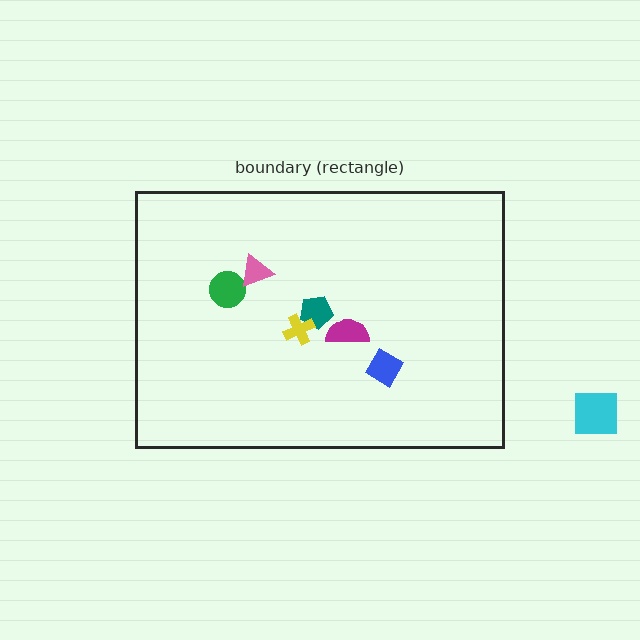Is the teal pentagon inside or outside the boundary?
Inside.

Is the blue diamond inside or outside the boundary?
Inside.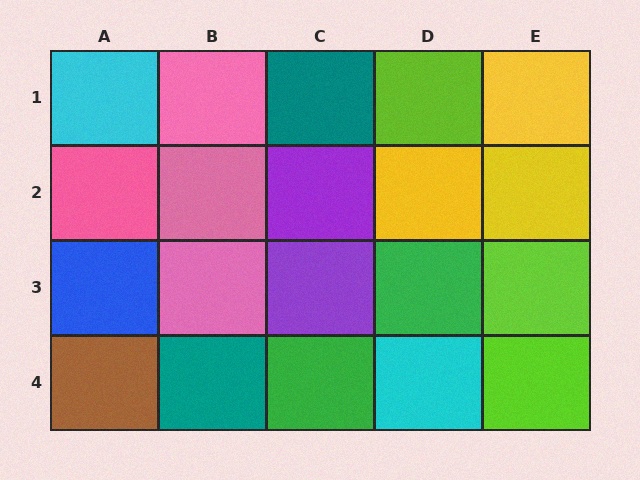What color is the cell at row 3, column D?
Green.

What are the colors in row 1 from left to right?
Cyan, pink, teal, lime, yellow.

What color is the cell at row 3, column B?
Pink.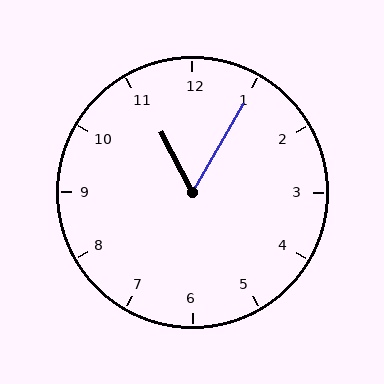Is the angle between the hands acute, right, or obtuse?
It is acute.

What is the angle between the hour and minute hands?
Approximately 58 degrees.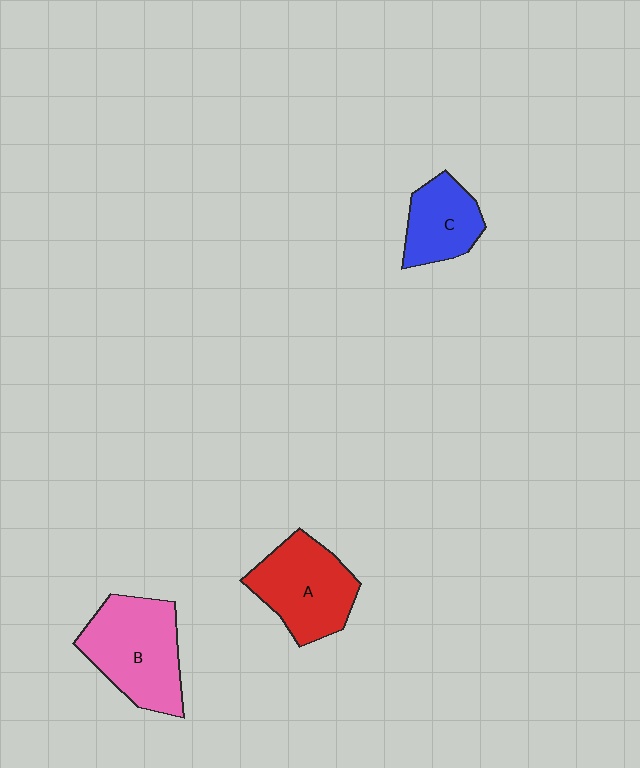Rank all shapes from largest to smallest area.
From largest to smallest: B (pink), A (red), C (blue).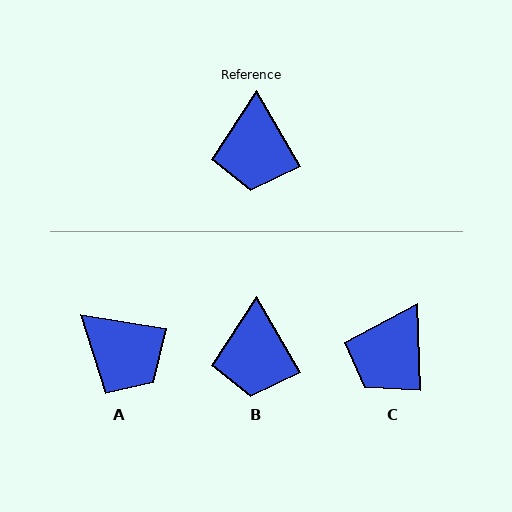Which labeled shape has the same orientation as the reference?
B.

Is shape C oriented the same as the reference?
No, it is off by about 28 degrees.